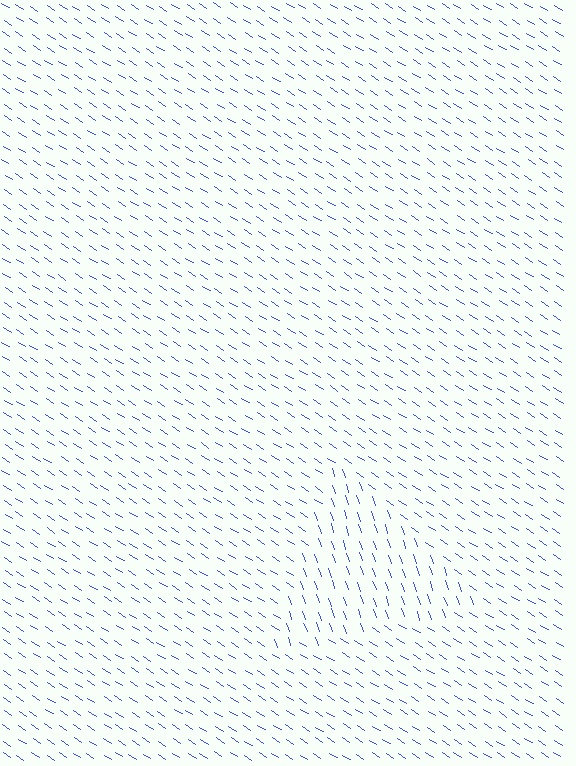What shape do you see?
I see a triangle.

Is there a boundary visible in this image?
Yes, there is a texture boundary formed by a change in line orientation.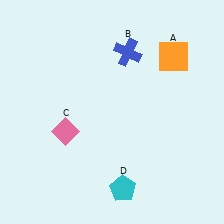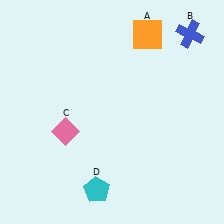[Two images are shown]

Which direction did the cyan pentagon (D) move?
The cyan pentagon (D) moved left.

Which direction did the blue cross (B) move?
The blue cross (B) moved right.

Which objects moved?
The objects that moved are: the orange square (A), the blue cross (B), the cyan pentagon (D).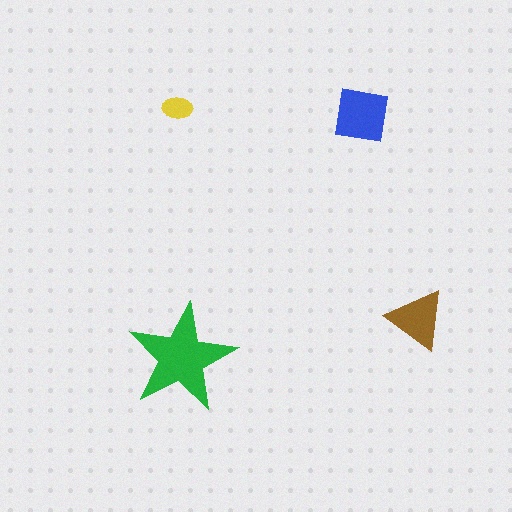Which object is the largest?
The green star.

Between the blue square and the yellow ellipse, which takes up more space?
The blue square.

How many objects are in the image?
There are 4 objects in the image.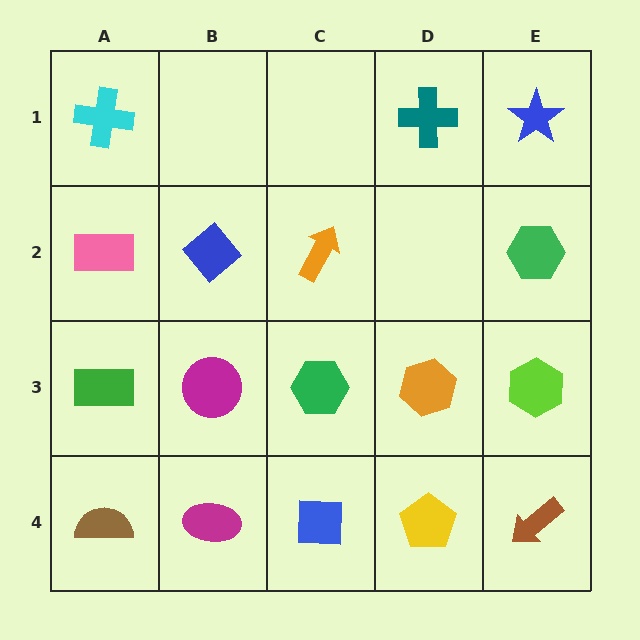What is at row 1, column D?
A teal cross.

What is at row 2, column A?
A pink rectangle.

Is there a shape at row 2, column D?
No, that cell is empty.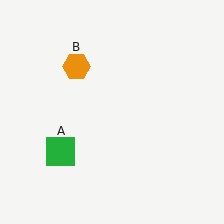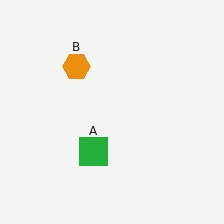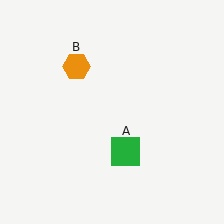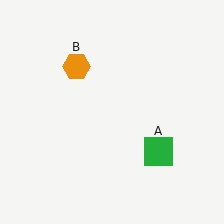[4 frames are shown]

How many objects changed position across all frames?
1 object changed position: green square (object A).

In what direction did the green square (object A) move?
The green square (object A) moved right.